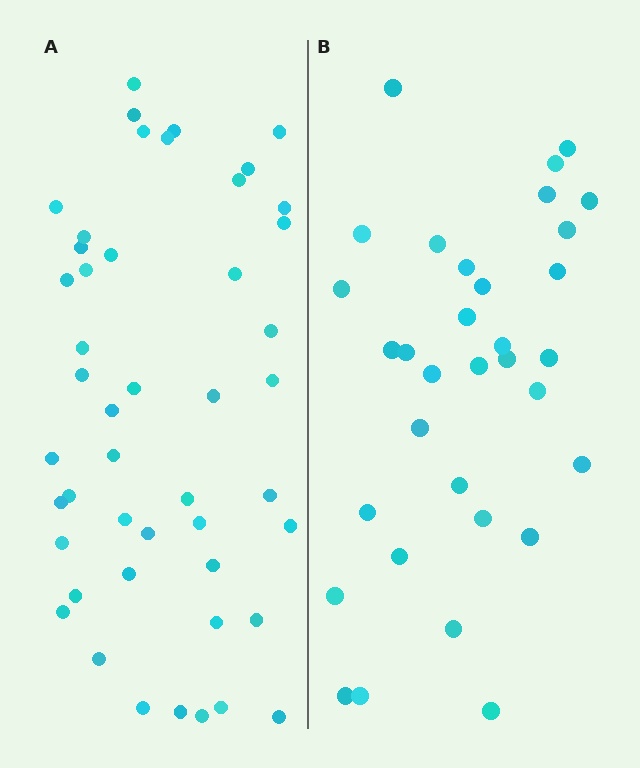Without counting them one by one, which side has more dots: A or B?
Region A (the left region) has more dots.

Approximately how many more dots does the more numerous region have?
Region A has approximately 15 more dots than region B.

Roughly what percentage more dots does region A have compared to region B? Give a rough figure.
About 40% more.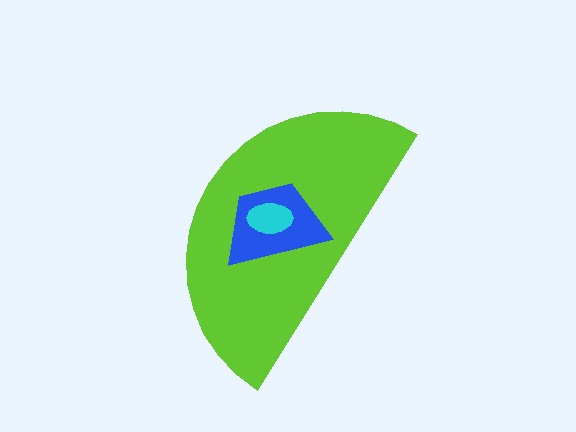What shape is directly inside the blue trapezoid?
The cyan ellipse.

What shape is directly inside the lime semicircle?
The blue trapezoid.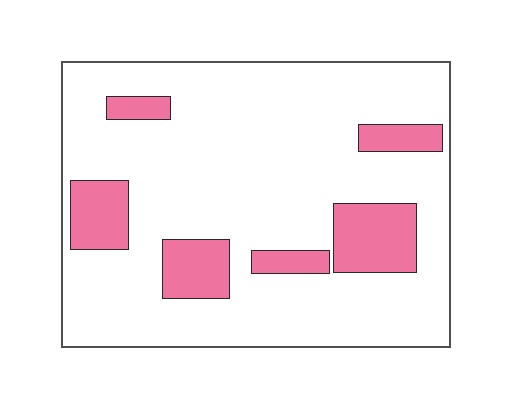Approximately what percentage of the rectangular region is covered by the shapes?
Approximately 20%.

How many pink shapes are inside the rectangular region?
6.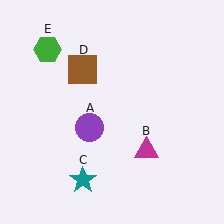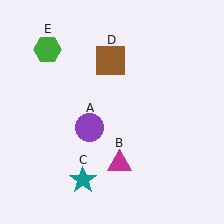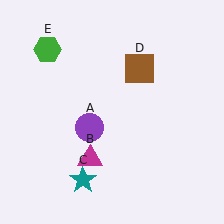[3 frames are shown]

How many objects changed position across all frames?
2 objects changed position: magenta triangle (object B), brown square (object D).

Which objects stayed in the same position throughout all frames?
Purple circle (object A) and teal star (object C) and green hexagon (object E) remained stationary.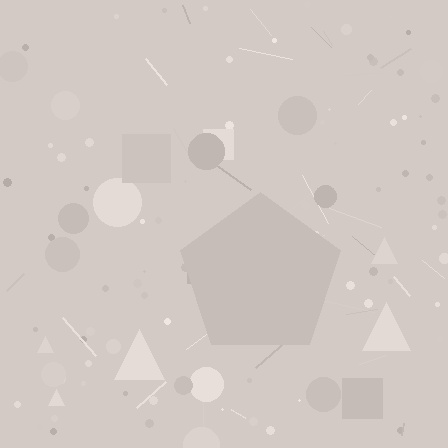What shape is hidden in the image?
A pentagon is hidden in the image.